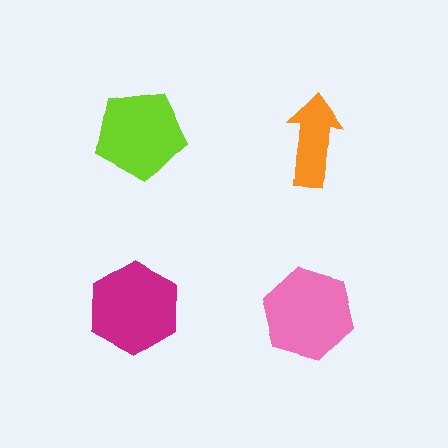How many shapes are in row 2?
2 shapes.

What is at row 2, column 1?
A magenta hexagon.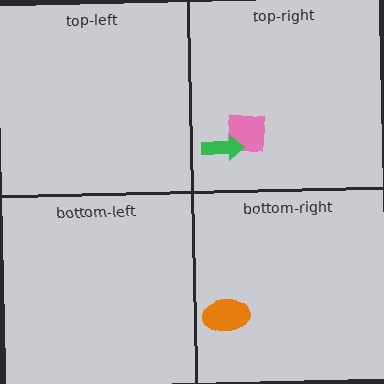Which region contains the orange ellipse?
The bottom-right region.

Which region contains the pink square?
The top-right region.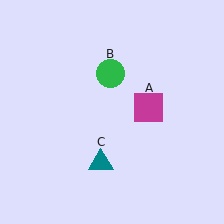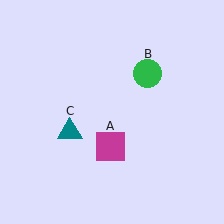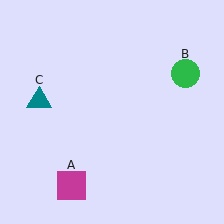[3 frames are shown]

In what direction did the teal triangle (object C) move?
The teal triangle (object C) moved up and to the left.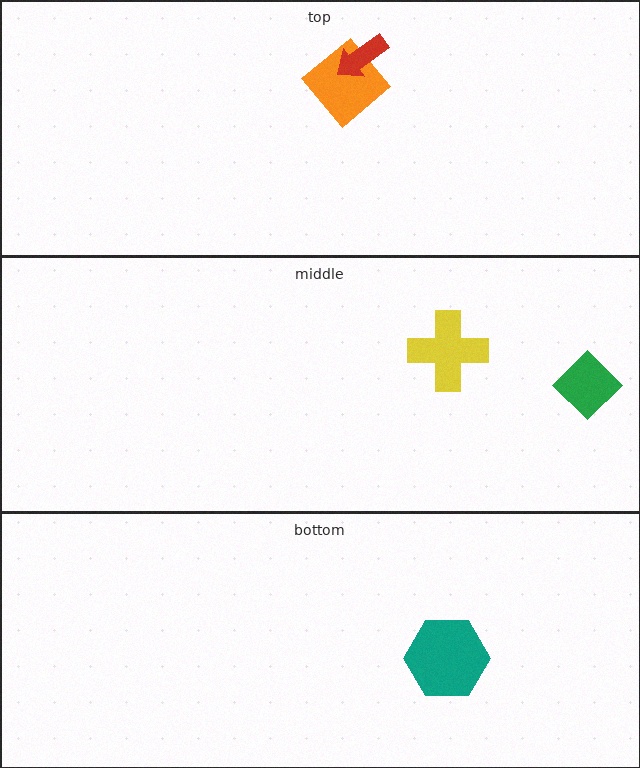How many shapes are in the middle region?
2.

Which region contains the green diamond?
The middle region.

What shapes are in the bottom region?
The teal hexagon.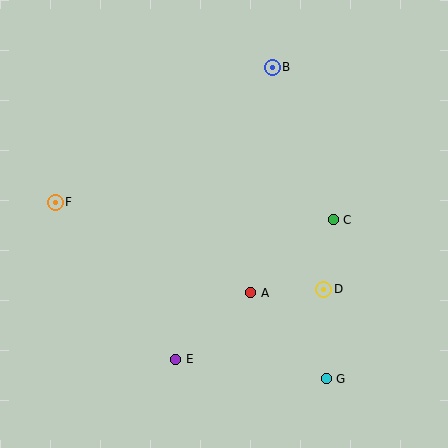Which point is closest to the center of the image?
Point A at (251, 293) is closest to the center.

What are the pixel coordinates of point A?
Point A is at (251, 293).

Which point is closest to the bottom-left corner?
Point E is closest to the bottom-left corner.